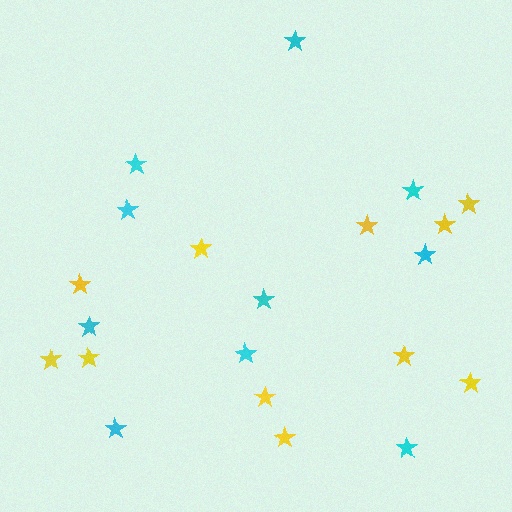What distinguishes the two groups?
There are 2 groups: one group of cyan stars (10) and one group of yellow stars (11).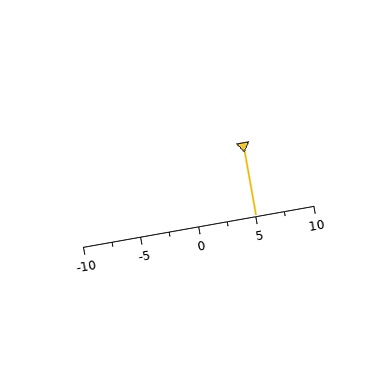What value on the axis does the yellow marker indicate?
The marker indicates approximately 5.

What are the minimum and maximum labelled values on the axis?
The axis runs from -10 to 10.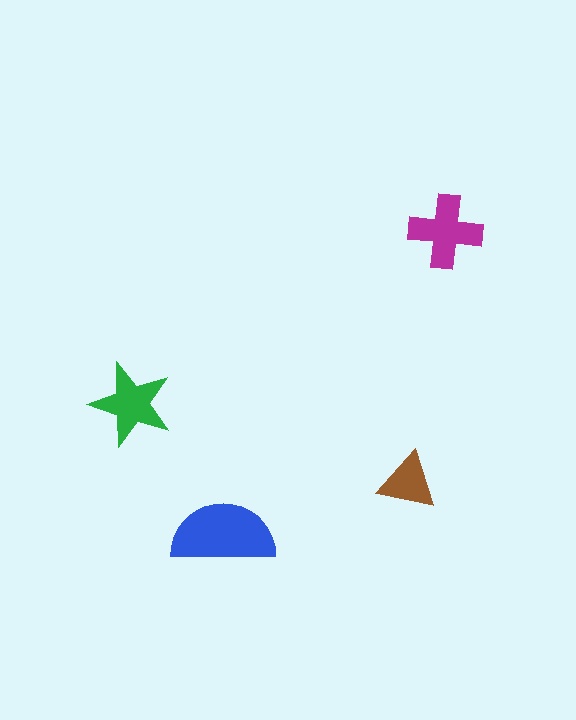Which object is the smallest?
The brown triangle.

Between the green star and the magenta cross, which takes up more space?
The magenta cross.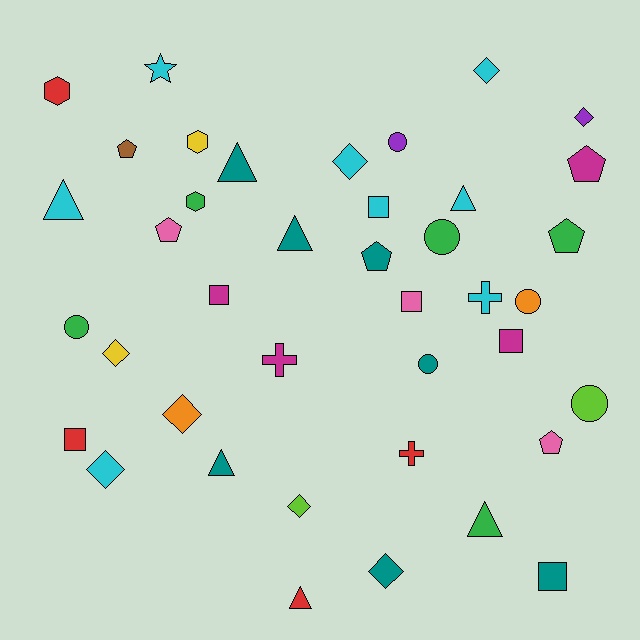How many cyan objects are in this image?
There are 8 cyan objects.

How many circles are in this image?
There are 6 circles.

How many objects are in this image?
There are 40 objects.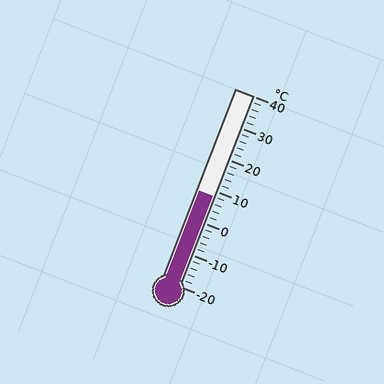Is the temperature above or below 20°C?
The temperature is below 20°C.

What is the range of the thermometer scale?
The thermometer scale ranges from -20°C to 40°C.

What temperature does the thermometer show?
The thermometer shows approximately 8°C.